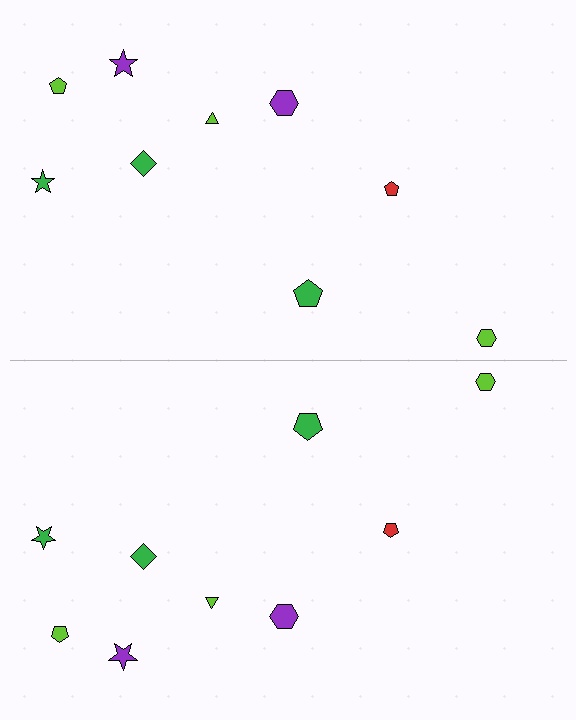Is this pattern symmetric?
Yes, this pattern has bilateral (reflection) symmetry.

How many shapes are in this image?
There are 18 shapes in this image.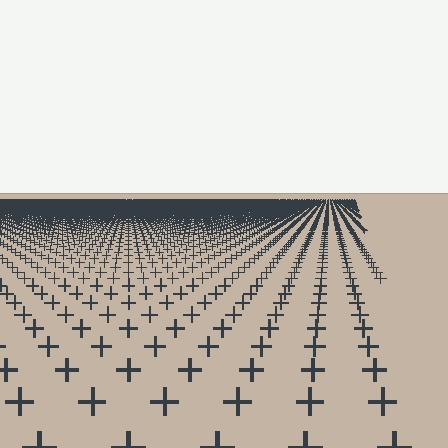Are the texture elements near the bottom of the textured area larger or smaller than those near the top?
Larger. Near the bottom, elements are closer to the viewer and appear at a bigger on-screen size.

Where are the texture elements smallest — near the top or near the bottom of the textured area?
Near the top.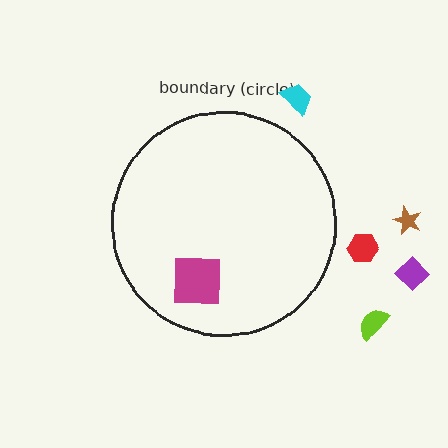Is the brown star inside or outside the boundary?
Outside.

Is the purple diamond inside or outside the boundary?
Outside.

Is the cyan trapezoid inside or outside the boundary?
Outside.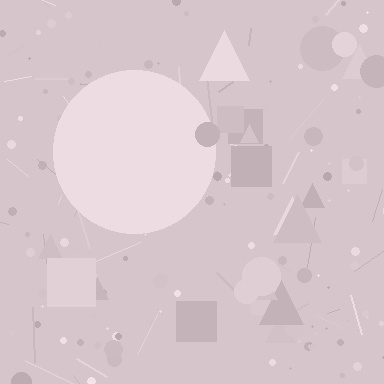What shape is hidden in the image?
A circle is hidden in the image.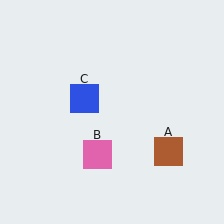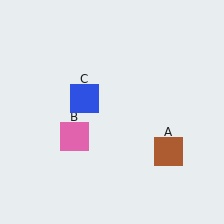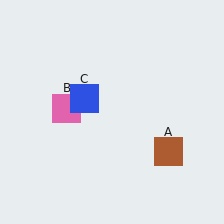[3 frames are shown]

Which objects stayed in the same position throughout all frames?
Brown square (object A) and blue square (object C) remained stationary.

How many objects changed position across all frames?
1 object changed position: pink square (object B).